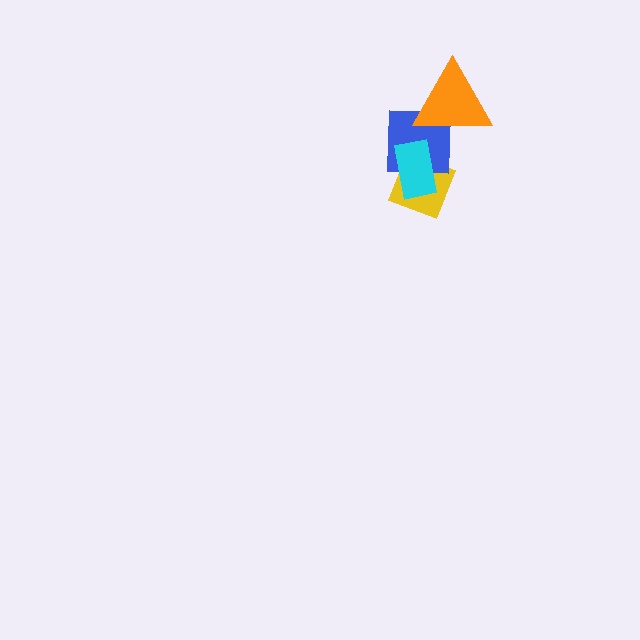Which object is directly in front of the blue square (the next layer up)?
The cyan rectangle is directly in front of the blue square.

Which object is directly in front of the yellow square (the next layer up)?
The blue square is directly in front of the yellow square.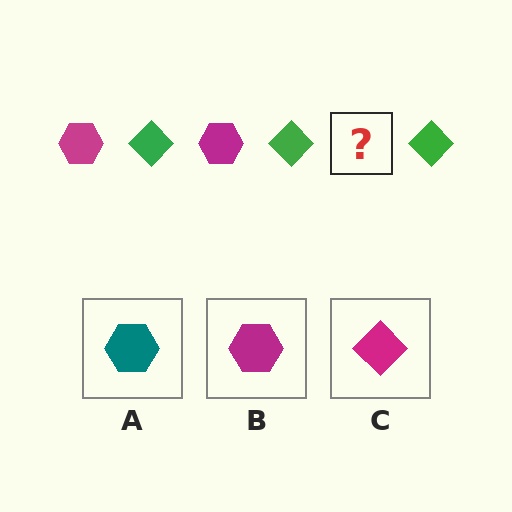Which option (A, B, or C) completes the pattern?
B.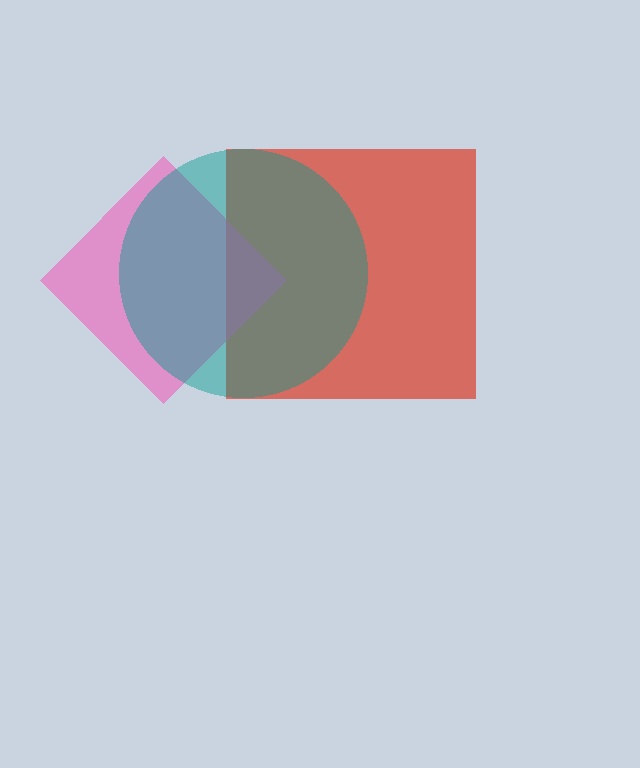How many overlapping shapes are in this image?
There are 3 overlapping shapes in the image.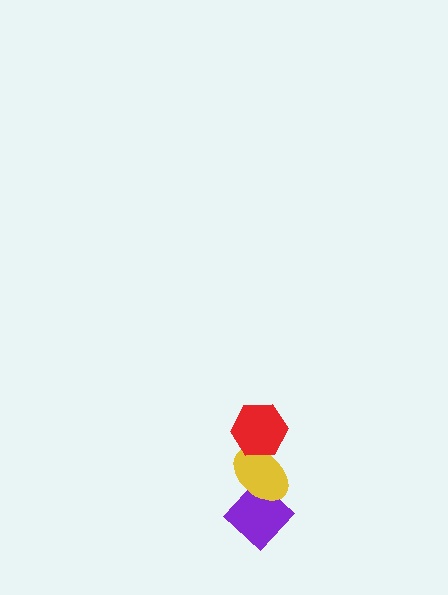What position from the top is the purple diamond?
The purple diamond is 3rd from the top.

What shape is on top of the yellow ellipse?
The red hexagon is on top of the yellow ellipse.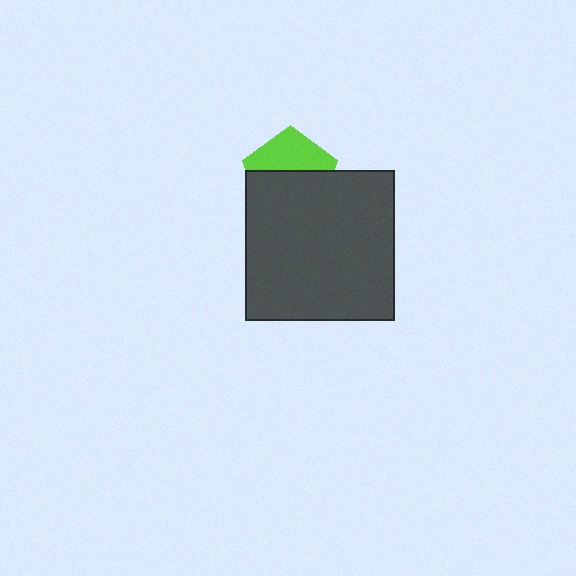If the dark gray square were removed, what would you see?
You would see the complete lime pentagon.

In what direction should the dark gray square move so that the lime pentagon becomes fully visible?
The dark gray square should move down. That is the shortest direction to clear the overlap and leave the lime pentagon fully visible.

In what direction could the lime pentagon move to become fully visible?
The lime pentagon could move up. That would shift it out from behind the dark gray square entirely.